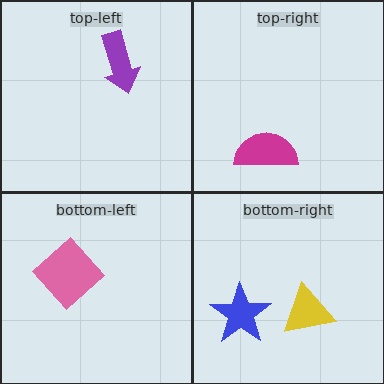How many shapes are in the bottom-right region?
2.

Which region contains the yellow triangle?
The bottom-right region.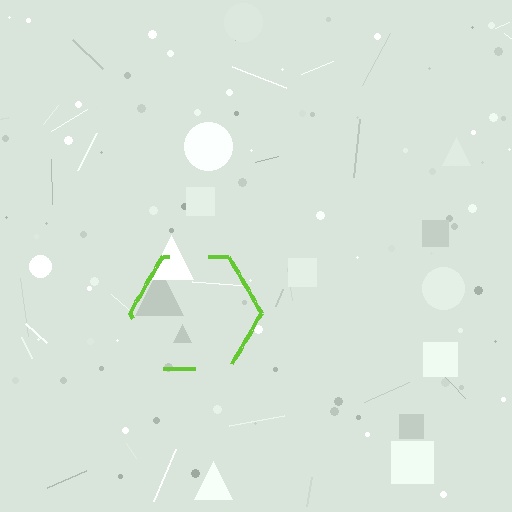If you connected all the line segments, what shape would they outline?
They would outline a hexagon.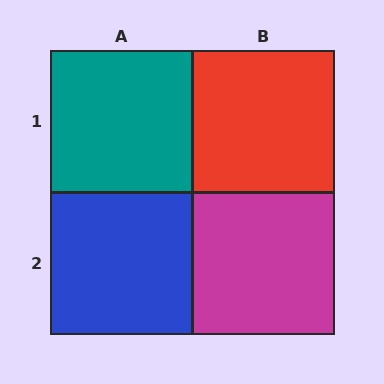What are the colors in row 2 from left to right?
Blue, magenta.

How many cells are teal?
1 cell is teal.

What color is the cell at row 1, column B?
Red.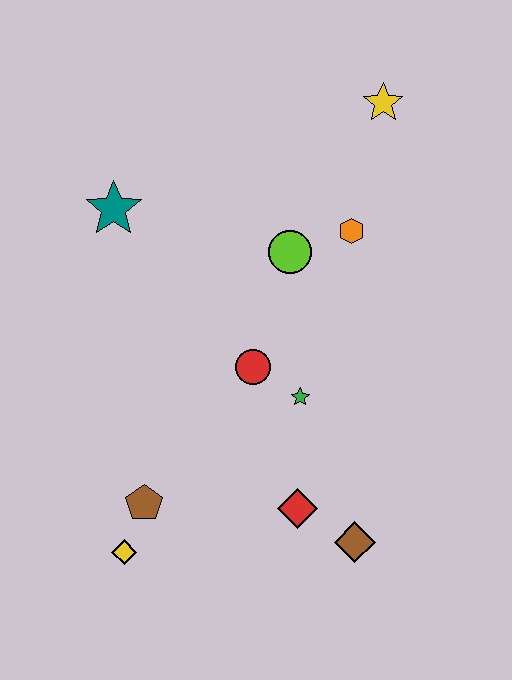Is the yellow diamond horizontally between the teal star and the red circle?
Yes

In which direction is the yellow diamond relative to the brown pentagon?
The yellow diamond is below the brown pentagon.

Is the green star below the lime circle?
Yes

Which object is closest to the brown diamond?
The red diamond is closest to the brown diamond.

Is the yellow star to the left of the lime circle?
No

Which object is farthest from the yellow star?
The yellow diamond is farthest from the yellow star.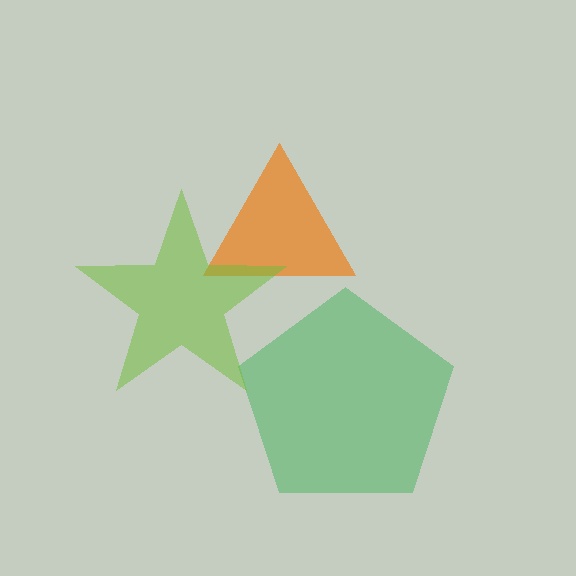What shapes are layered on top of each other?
The layered shapes are: an orange triangle, a green pentagon, a lime star.